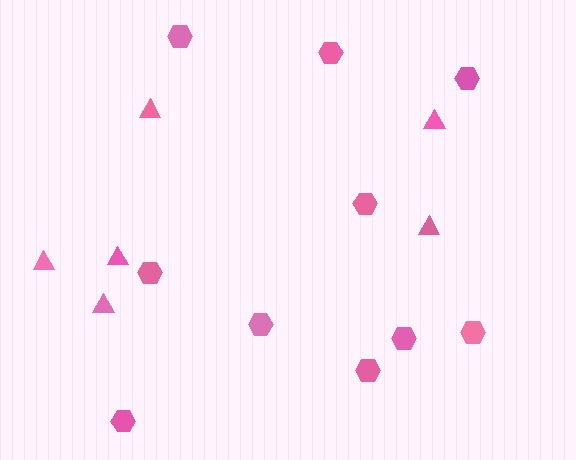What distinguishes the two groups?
There are 2 groups: one group of hexagons (10) and one group of triangles (6).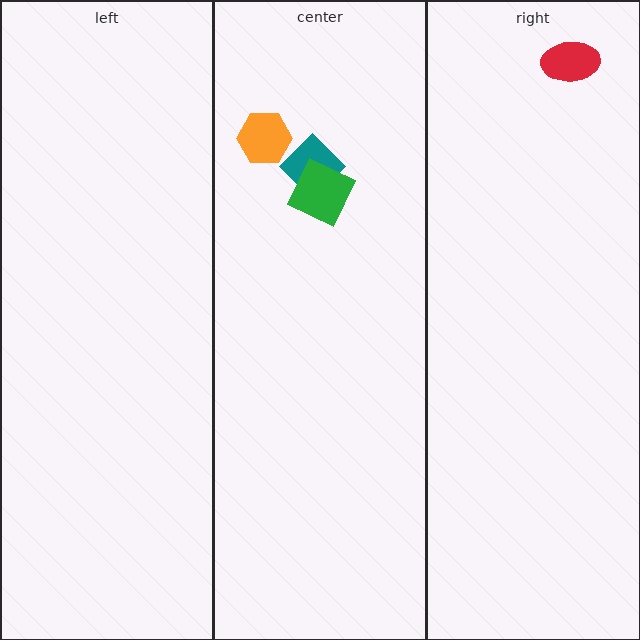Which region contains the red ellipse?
The right region.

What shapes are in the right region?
The red ellipse.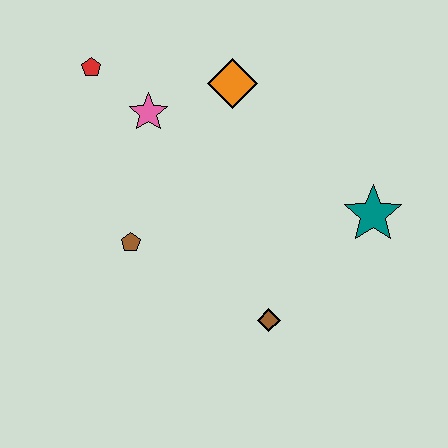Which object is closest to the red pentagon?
The pink star is closest to the red pentagon.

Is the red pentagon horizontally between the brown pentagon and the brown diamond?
No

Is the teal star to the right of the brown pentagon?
Yes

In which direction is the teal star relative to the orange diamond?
The teal star is to the right of the orange diamond.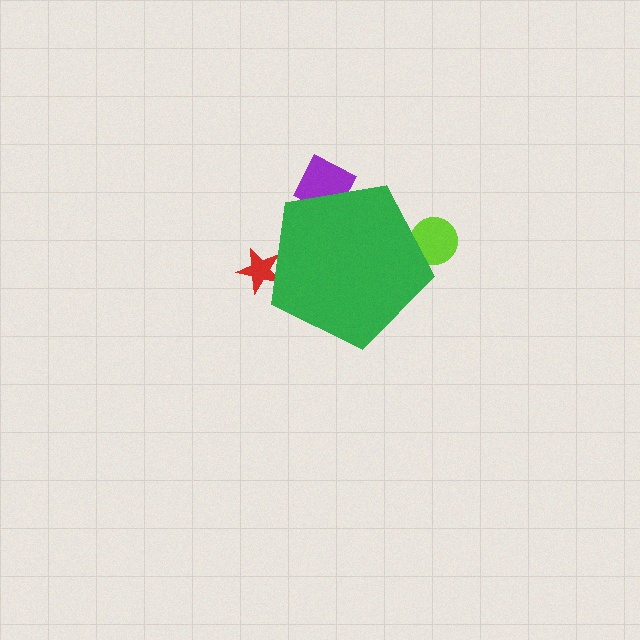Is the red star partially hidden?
Yes, the red star is partially hidden behind the green pentagon.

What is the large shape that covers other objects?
A green pentagon.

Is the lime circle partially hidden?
Yes, the lime circle is partially hidden behind the green pentagon.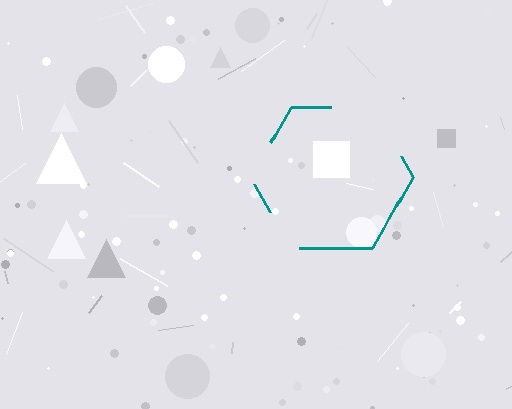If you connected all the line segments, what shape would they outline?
They would outline a hexagon.